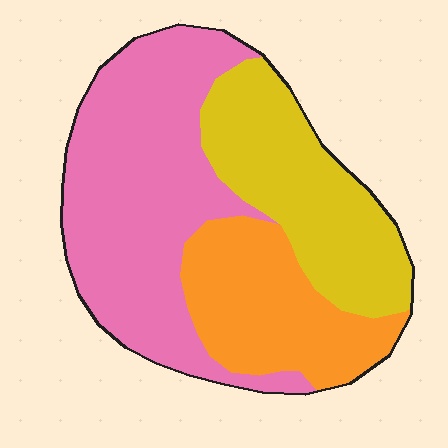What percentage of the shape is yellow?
Yellow covers roughly 30% of the shape.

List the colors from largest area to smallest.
From largest to smallest: pink, yellow, orange.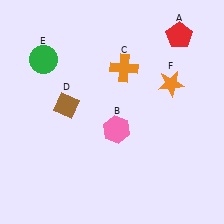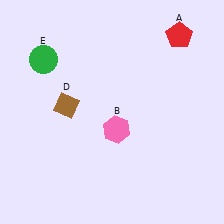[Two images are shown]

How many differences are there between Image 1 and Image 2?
There are 2 differences between the two images.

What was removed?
The orange star (F), the orange cross (C) were removed in Image 2.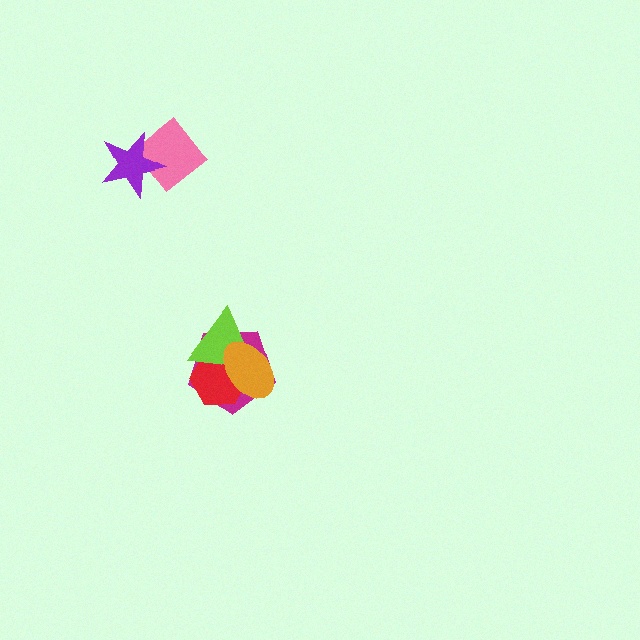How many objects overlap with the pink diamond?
1 object overlaps with the pink diamond.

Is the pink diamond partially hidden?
Yes, it is partially covered by another shape.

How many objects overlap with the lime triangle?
3 objects overlap with the lime triangle.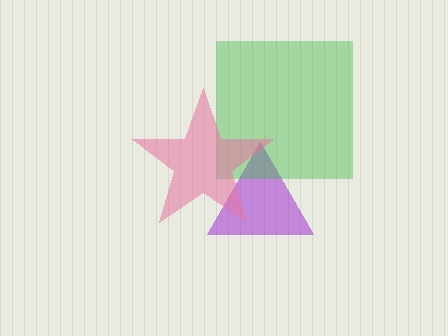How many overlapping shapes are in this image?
There are 3 overlapping shapes in the image.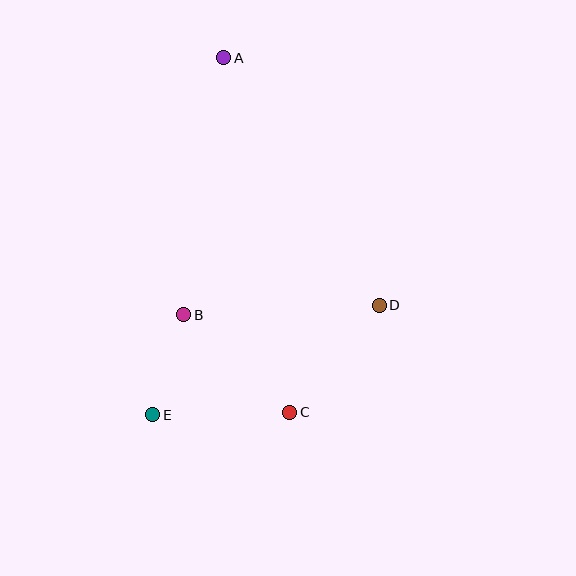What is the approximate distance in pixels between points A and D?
The distance between A and D is approximately 293 pixels.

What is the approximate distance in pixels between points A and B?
The distance between A and B is approximately 260 pixels.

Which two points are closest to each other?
Points B and E are closest to each other.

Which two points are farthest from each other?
Points A and E are farthest from each other.